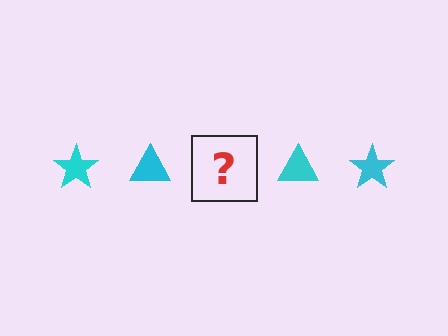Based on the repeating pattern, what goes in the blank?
The blank should be a cyan star.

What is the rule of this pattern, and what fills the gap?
The rule is that the pattern cycles through star, triangle shapes in cyan. The gap should be filled with a cyan star.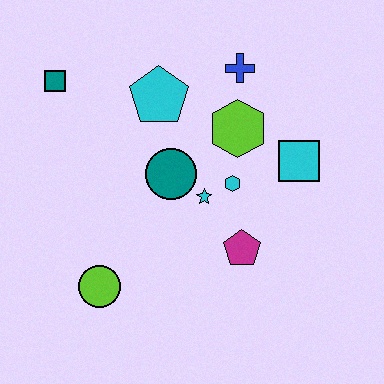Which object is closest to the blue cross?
The lime hexagon is closest to the blue cross.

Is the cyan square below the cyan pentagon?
Yes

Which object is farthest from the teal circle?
The teal square is farthest from the teal circle.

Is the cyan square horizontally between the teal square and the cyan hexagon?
No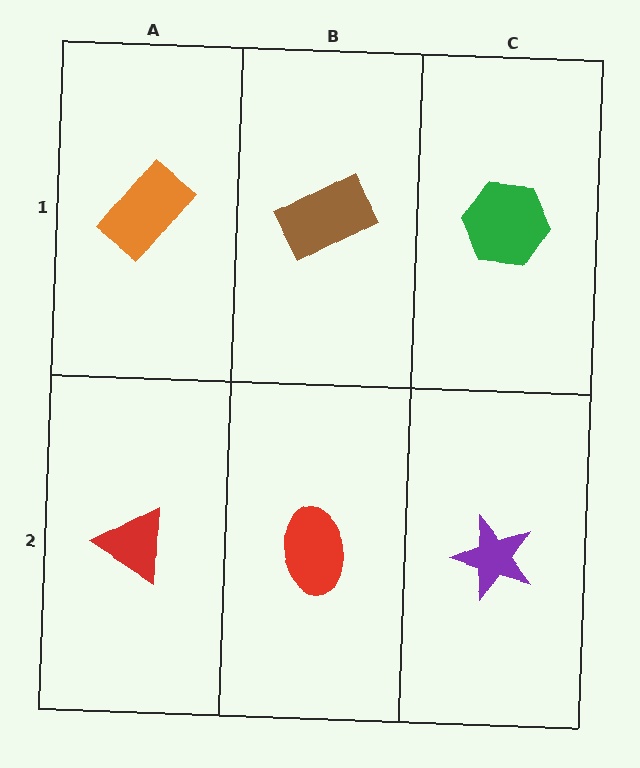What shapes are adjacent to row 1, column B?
A red ellipse (row 2, column B), an orange rectangle (row 1, column A), a green hexagon (row 1, column C).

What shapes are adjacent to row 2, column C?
A green hexagon (row 1, column C), a red ellipse (row 2, column B).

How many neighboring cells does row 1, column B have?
3.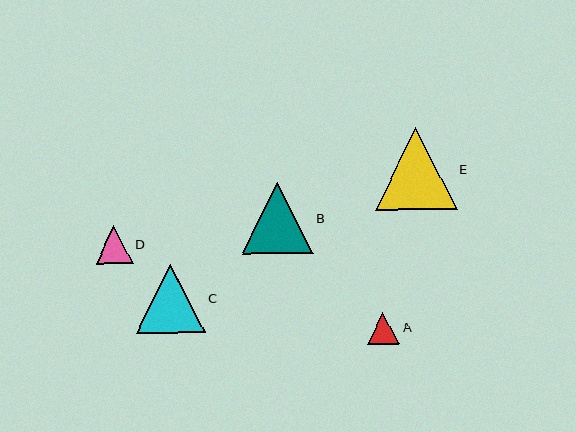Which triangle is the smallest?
Triangle A is the smallest with a size of approximately 32 pixels.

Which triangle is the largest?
Triangle E is the largest with a size of approximately 82 pixels.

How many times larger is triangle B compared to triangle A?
Triangle B is approximately 2.2 times the size of triangle A.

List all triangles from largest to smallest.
From largest to smallest: E, B, C, D, A.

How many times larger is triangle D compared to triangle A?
Triangle D is approximately 1.2 times the size of triangle A.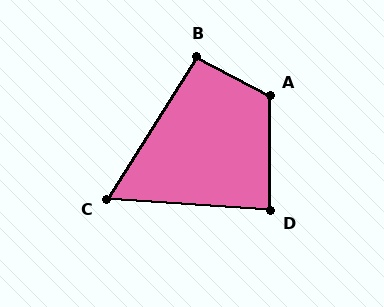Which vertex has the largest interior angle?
A, at approximately 118 degrees.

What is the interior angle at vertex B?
Approximately 94 degrees (approximately right).